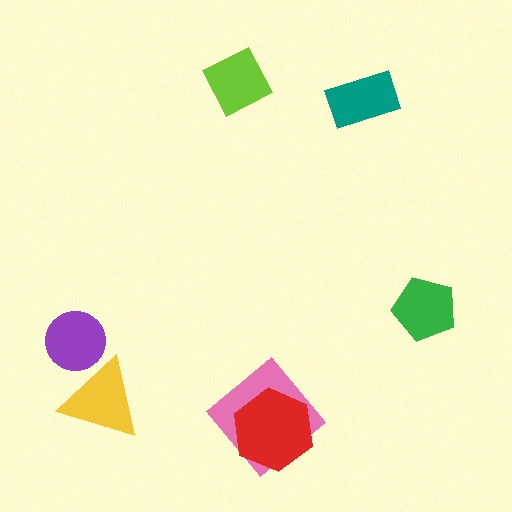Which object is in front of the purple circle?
The yellow triangle is in front of the purple circle.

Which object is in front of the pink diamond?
The red hexagon is in front of the pink diamond.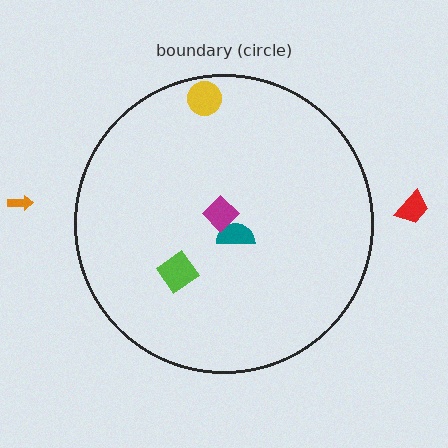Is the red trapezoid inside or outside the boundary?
Outside.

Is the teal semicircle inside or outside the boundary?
Inside.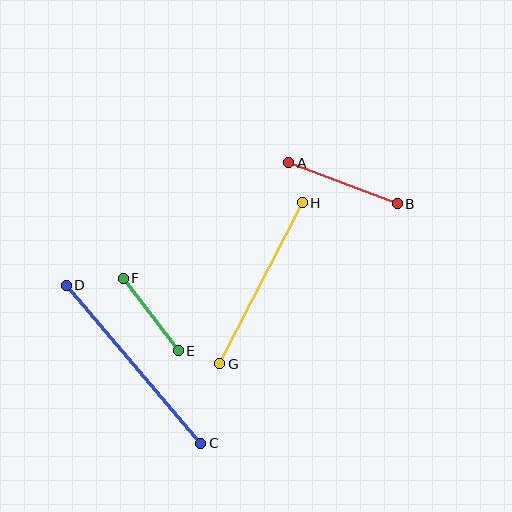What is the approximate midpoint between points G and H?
The midpoint is at approximately (261, 283) pixels.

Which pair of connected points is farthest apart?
Points C and D are farthest apart.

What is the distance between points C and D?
The distance is approximately 208 pixels.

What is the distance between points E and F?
The distance is approximately 91 pixels.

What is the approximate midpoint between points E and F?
The midpoint is at approximately (151, 315) pixels.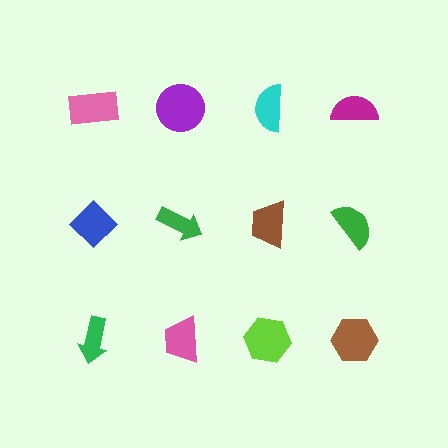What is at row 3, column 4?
A brown hexagon.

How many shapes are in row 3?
4 shapes.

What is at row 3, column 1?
A green arrow.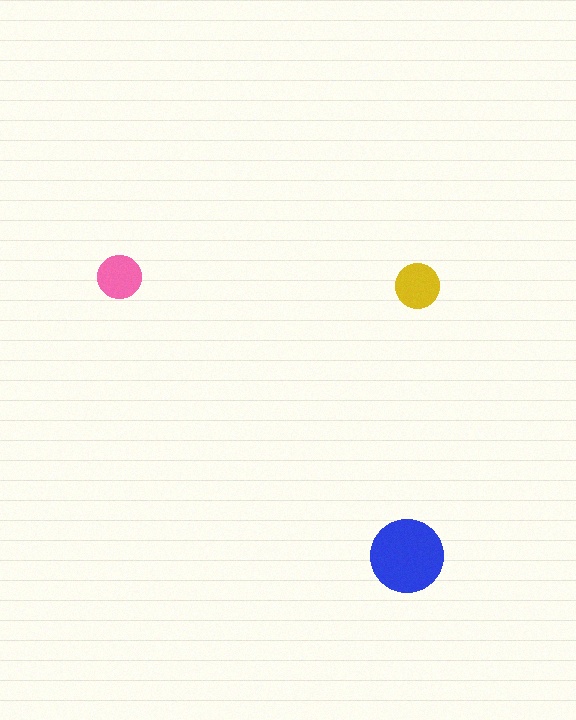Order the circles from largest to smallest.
the blue one, the yellow one, the pink one.